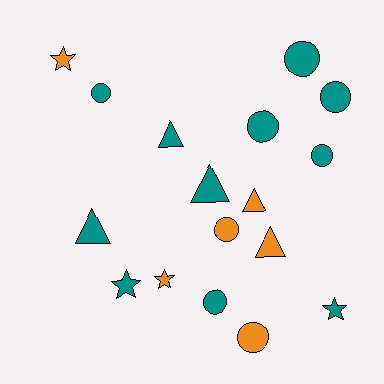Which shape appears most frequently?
Circle, with 8 objects.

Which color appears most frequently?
Teal, with 11 objects.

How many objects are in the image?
There are 17 objects.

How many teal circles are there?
There are 6 teal circles.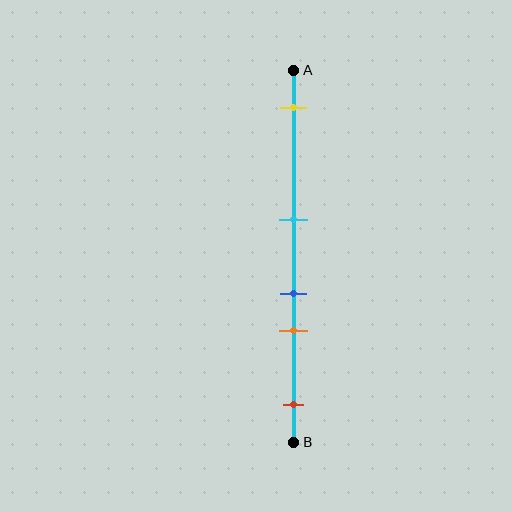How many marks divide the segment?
There are 5 marks dividing the segment.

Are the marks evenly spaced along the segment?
No, the marks are not evenly spaced.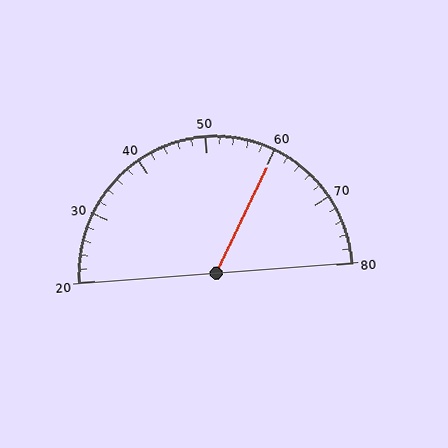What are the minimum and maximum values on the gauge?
The gauge ranges from 20 to 80.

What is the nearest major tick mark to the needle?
The nearest major tick mark is 60.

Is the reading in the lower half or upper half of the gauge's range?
The reading is in the upper half of the range (20 to 80).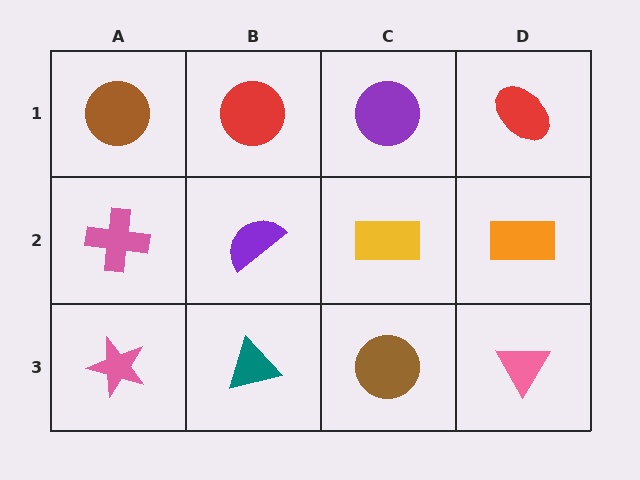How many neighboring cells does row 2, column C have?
4.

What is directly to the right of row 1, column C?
A red ellipse.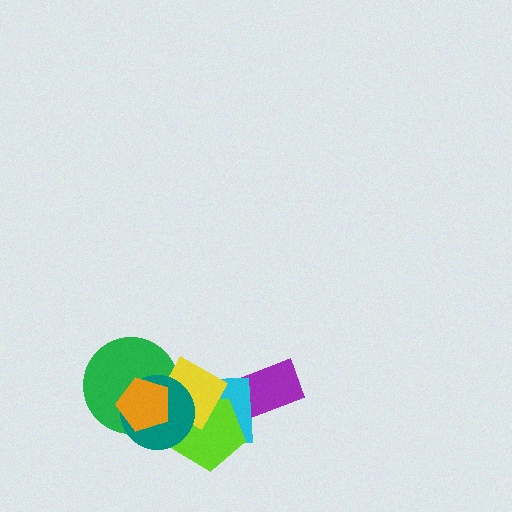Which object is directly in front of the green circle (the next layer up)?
The yellow diamond is directly in front of the green circle.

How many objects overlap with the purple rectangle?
1 object overlaps with the purple rectangle.